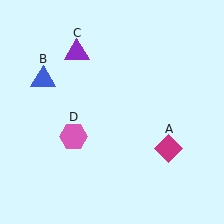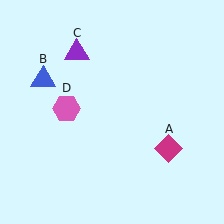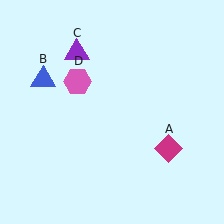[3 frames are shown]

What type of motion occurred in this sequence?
The pink hexagon (object D) rotated clockwise around the center of the scene.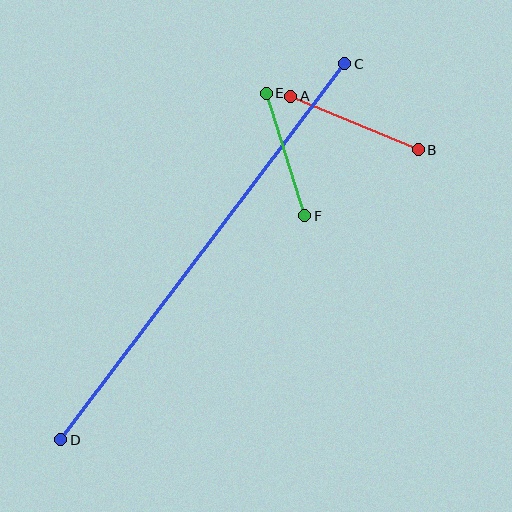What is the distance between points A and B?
The distance is approximately 138 pixels.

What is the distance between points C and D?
The distance is approximately 471 pixels.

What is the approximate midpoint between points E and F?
The midpoint is at approximately (286, 155) pixels.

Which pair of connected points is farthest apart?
Points C and D are farthest apart.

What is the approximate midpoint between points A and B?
The midpoint is at approximately (355, 123) pixels.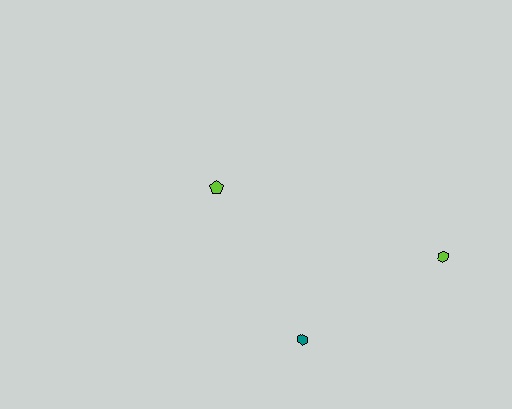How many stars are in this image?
There are no stars.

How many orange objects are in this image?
There are no orange objects.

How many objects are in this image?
There are 3 objects.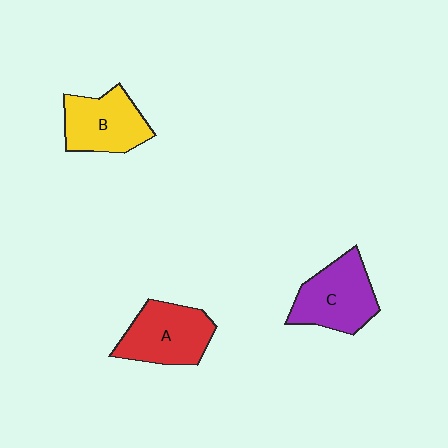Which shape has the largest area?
Shape C (purple).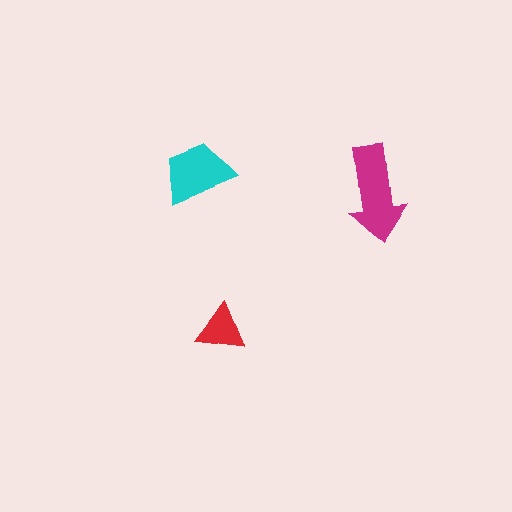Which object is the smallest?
The red triangle.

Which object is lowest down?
The red triangle is bottommost.